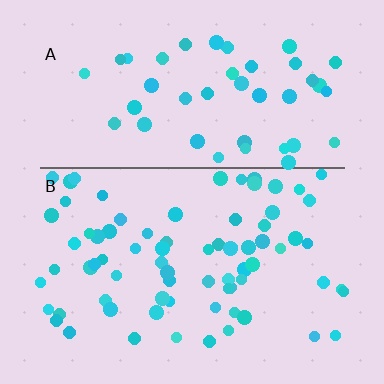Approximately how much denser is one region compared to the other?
Approximately 1.6× — region B over region A.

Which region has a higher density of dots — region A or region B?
B (the bottom).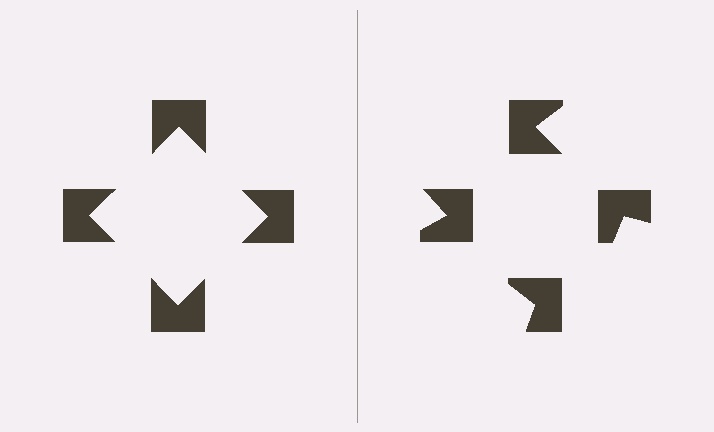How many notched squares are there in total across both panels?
8 — 4 on each side.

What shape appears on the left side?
An illusory square.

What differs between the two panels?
The notched squares are positioned identically on both sides; only the wedge orientations differ. On the left they align to a square; on the right they are misaligned.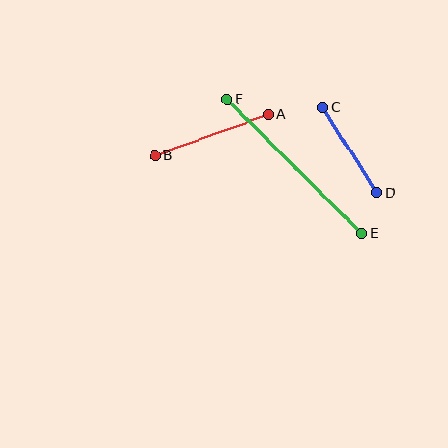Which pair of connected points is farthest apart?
Points E and F are farthest apart.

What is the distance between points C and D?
The distance is approximately 102 pixels.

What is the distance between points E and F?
The distance is approximately 190 pixels.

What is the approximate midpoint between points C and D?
The midpoint is at approximately (350, 150) pixels.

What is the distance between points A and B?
The distance is approximately 120 pixels.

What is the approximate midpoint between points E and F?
The midpoint is at approximately (295, 166) pixels.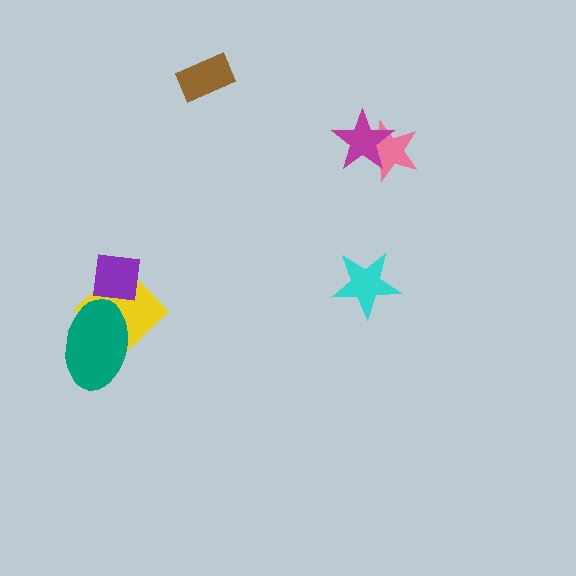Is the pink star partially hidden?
Yes, it is partially covered by another shape.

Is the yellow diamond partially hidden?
Yes, it is partially covered by another shape.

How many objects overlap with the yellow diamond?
2 objects overlap with the yellow diamond.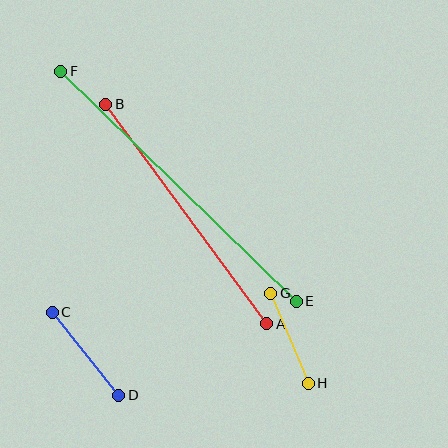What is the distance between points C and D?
The distance is approximately 107 pixels.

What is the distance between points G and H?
The distance is approximately 97 pixels.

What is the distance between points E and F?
The distance is approximately 329 pixels.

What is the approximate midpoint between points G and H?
The midpoint is at approximately (290, 338) pixels.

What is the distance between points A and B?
The distance is approximately 272 pixels.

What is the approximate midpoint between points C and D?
The midpoint is at approximately (86, 354) pixels.